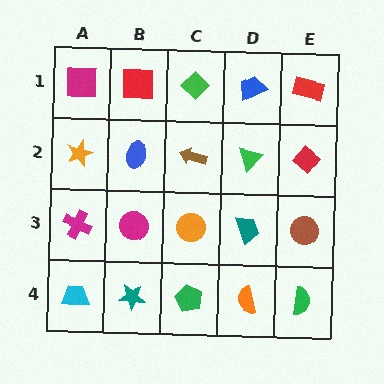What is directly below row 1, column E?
A red diamond.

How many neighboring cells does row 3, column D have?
4.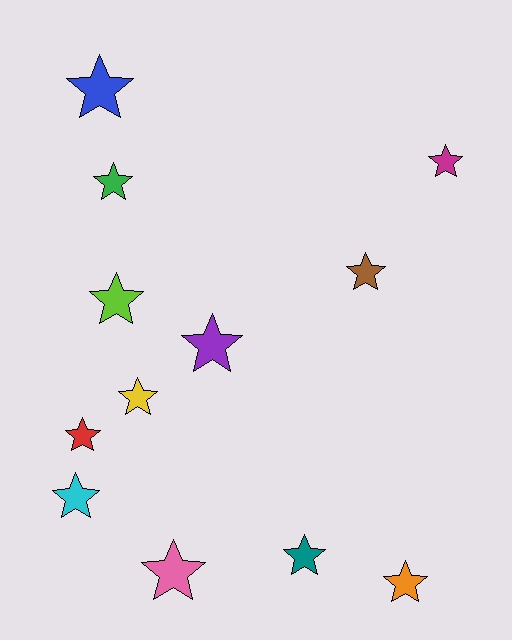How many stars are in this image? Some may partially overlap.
There are 12 stars.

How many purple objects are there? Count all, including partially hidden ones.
There is 1 purple object.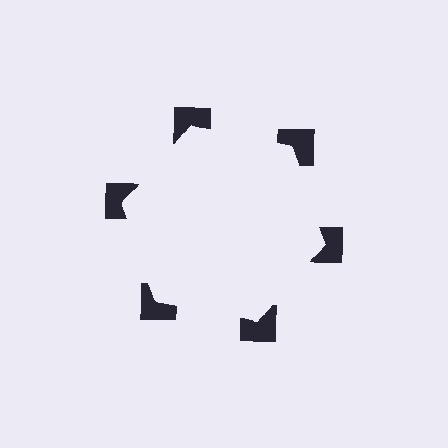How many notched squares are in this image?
There are 6 — one at each vertex of the illusory hexagon.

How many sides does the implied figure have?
6 sides.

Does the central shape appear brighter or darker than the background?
It typically appears slightly brighter than the background, even though no actual brightness change is drawn.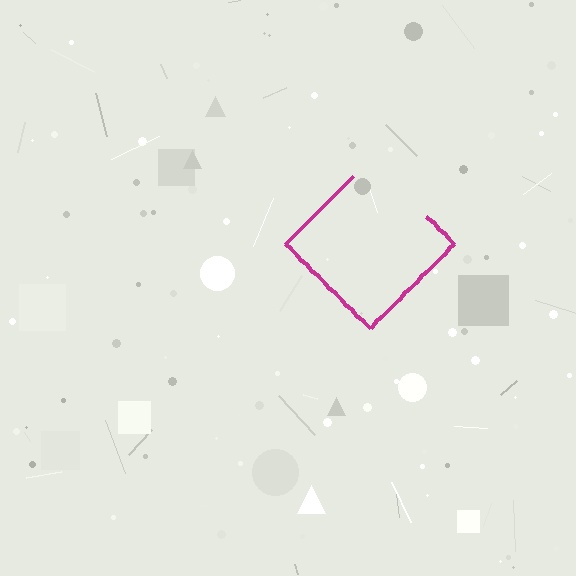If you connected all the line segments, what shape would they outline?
They would outline a diamond.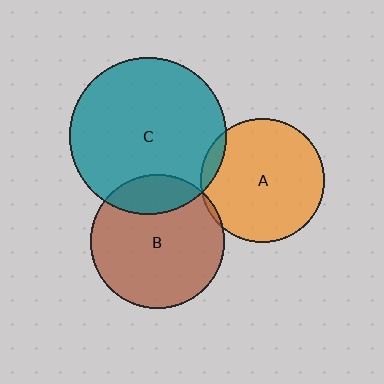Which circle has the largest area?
Circle C (teal).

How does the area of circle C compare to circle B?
Approximately 1.4 times.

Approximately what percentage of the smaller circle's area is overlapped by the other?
Approximately 5%.